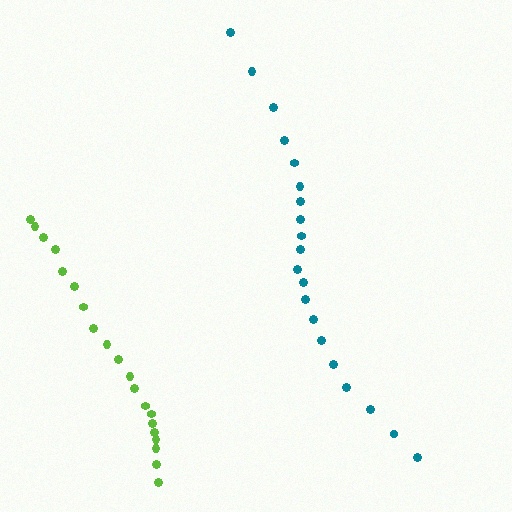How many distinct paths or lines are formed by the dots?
There are 2 distinct paths.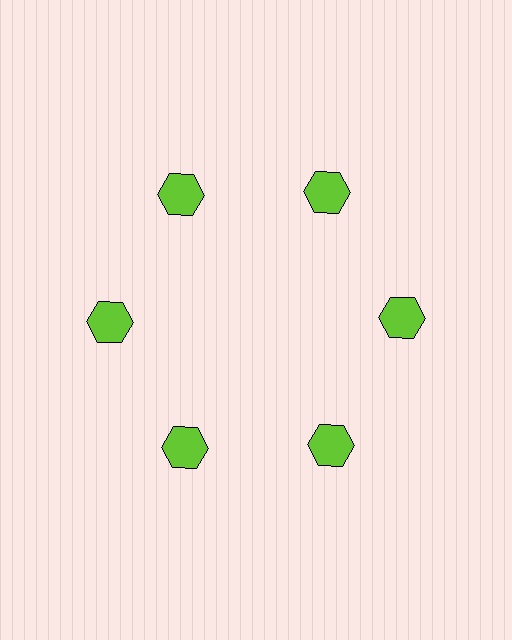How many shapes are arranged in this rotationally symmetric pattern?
There are 6 shapes, arranged in 6 groups of 1.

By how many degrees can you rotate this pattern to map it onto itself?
The pattern maps onto itself every 60 degrees of rotation.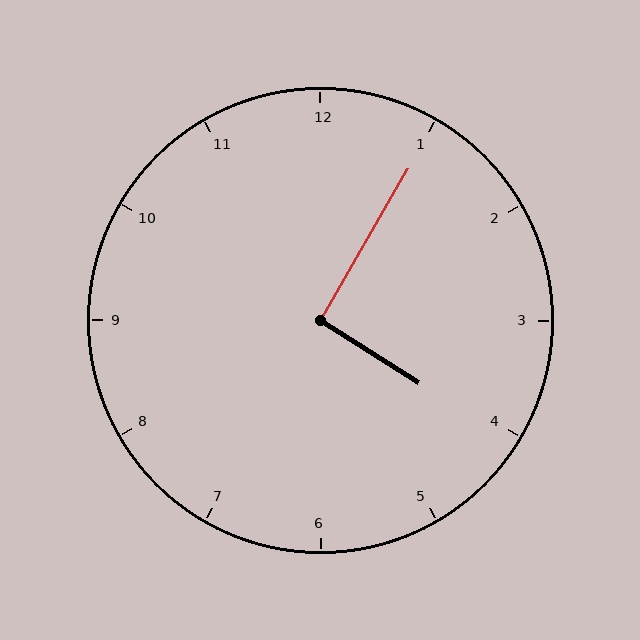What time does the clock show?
4:05.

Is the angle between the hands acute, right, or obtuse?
It is right.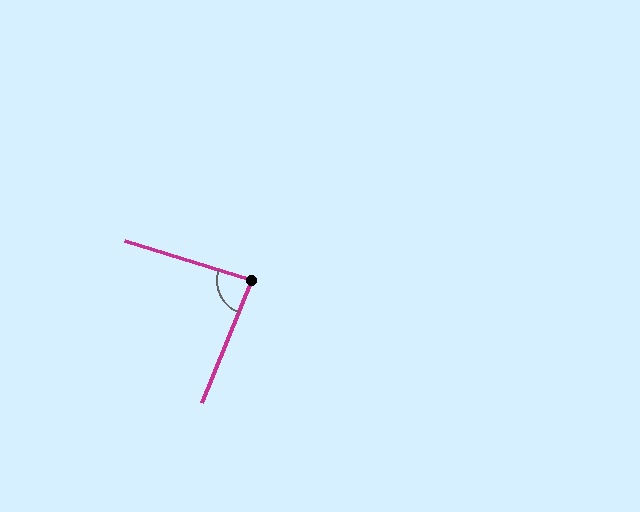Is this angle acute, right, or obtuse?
It is acute.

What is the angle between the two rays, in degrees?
Approximately 85 degrees.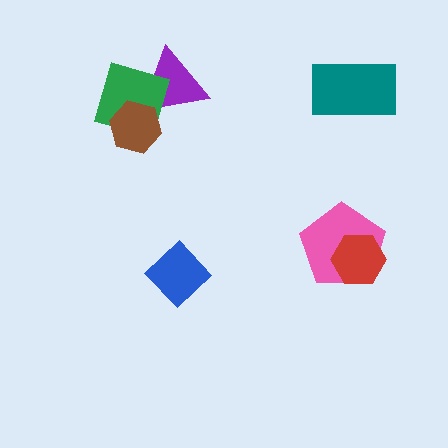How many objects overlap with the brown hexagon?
2 objects overlap with the brown hexagon.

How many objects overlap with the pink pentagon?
1 object overlaps with the pink pentagon.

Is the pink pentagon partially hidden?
Yes, it is partially covered by another shape.